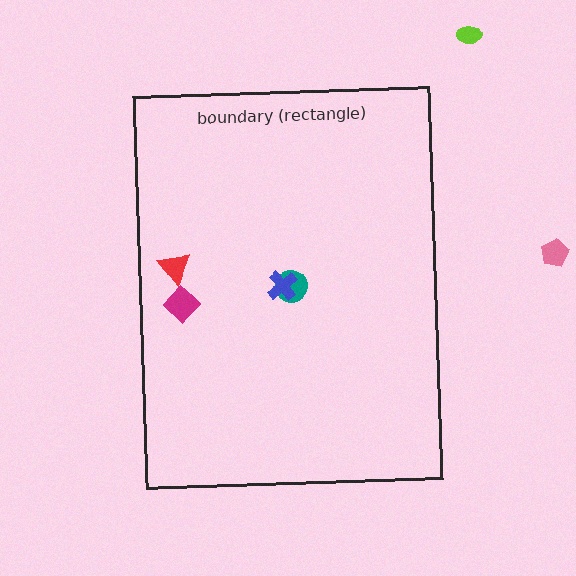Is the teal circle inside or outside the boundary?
Inside.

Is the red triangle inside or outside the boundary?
Inside.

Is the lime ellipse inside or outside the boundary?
Outside.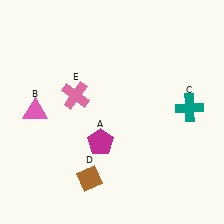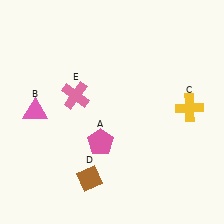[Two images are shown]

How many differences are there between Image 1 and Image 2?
There are 2 differences between the two images.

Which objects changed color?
A changed from magenta to pink. C changed from teal to yellow.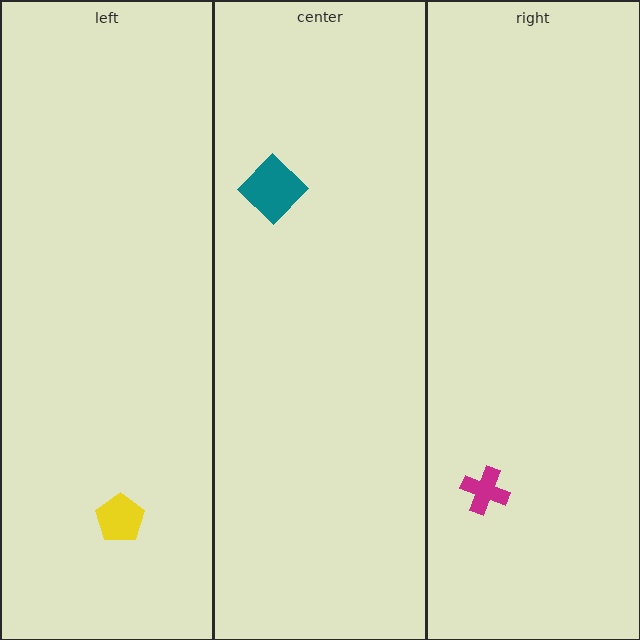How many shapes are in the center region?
1.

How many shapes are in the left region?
1.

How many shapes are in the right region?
1.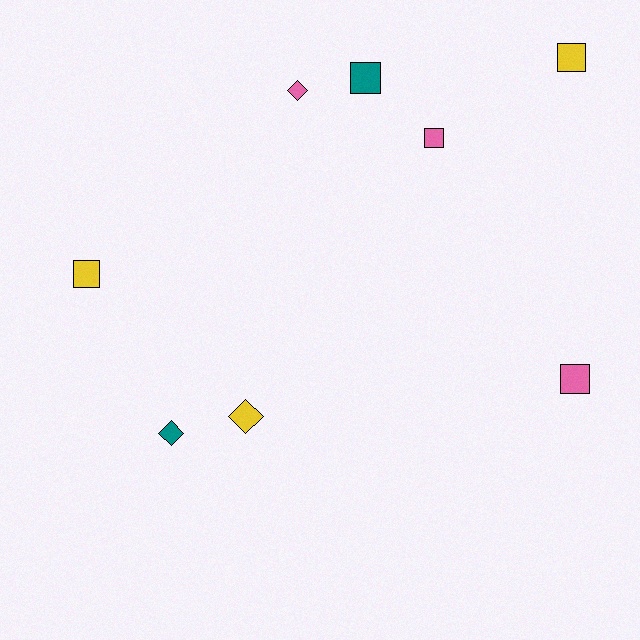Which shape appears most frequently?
Square, with 5 objects.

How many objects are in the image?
There are 8 objects.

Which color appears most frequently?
Yellow, with 3 objects.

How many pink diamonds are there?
There is 1 pink diamond.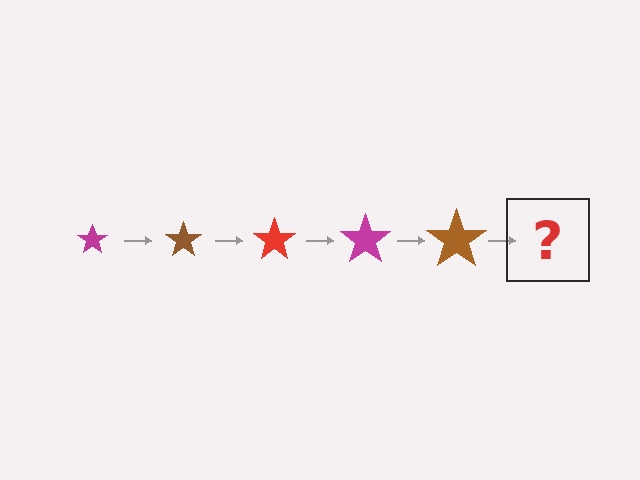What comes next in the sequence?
The next element should be a red star, larger than the previous one.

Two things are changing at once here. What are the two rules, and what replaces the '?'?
The two rules are that the star grows larger each step and the color cycles through magenta, brown, and red. The '?' should be a red star, larger than the previous one.